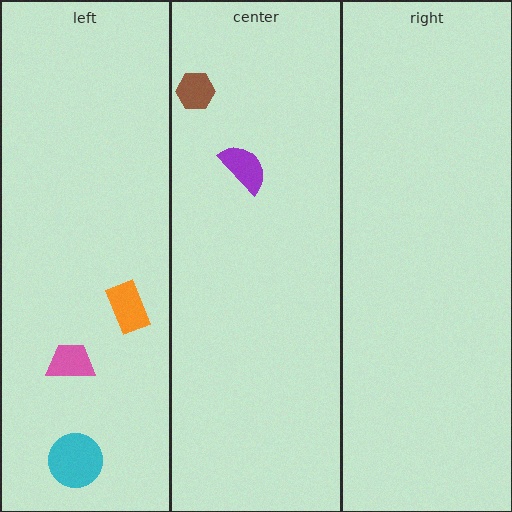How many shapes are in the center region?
2.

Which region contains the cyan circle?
The left region.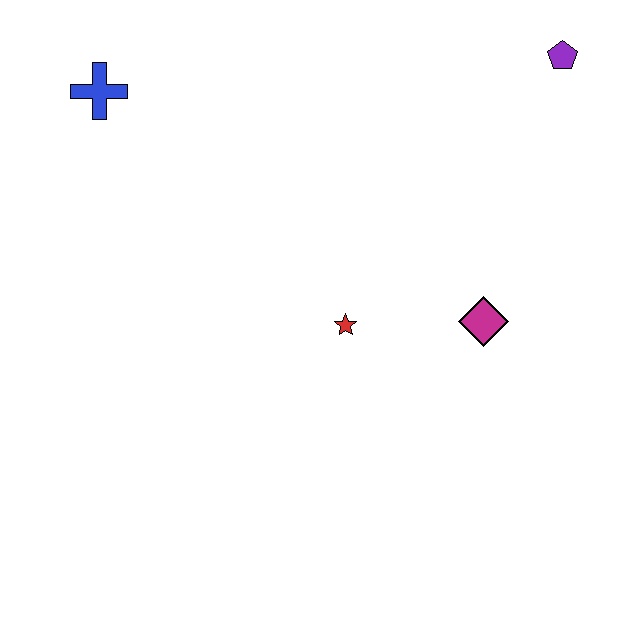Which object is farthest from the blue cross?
The purple pentagon is farthest from the blue cross.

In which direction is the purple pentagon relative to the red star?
The purple pentagon is above the red star.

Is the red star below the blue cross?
Yes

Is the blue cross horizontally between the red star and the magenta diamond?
No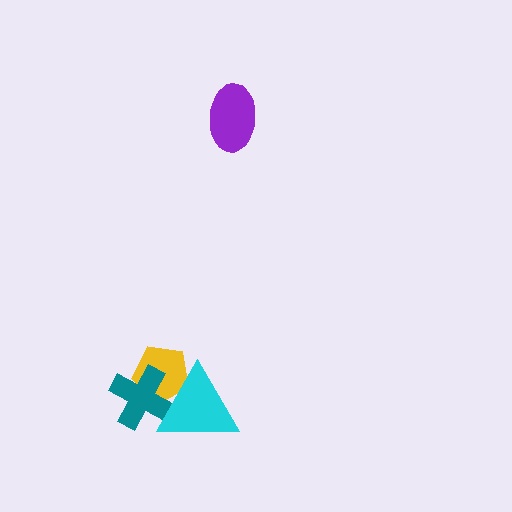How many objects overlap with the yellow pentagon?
2 objects overlap with the yellow pentagon.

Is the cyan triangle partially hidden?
No, no other shape covers it.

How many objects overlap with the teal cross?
2 objects overlap with the teal cross.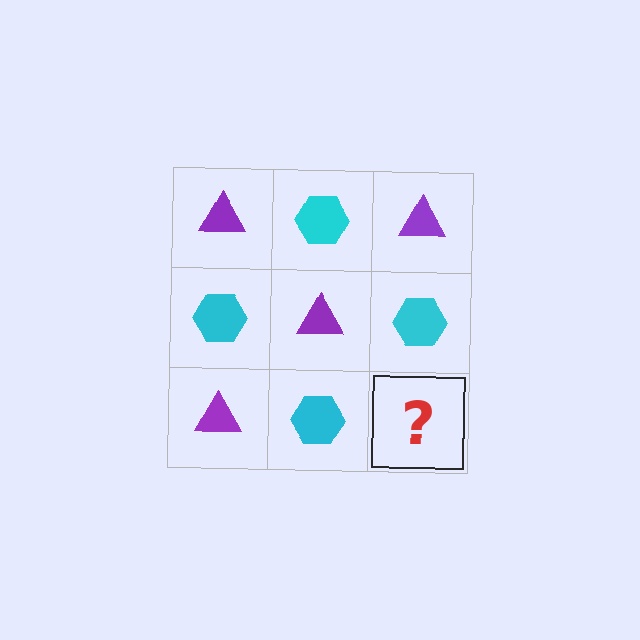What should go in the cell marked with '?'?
The missing cell should contain a purple triangle.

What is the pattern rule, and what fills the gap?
The rule is that it alternates purple triangle and cyan hexagon in a checkerboard pattern. The gap should be filled with a purple triangle.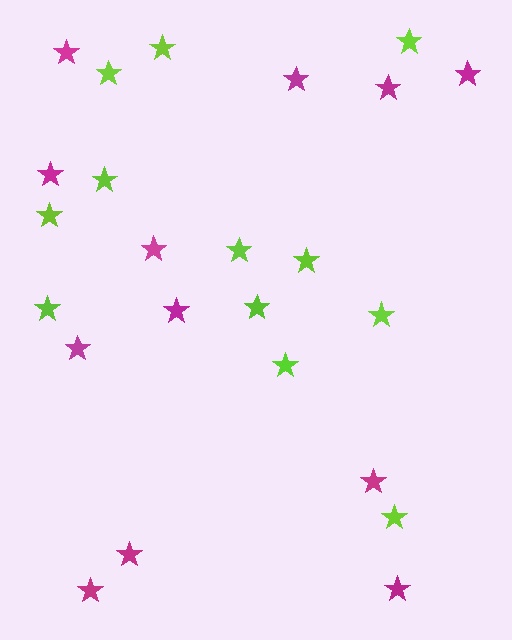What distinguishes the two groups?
There are 2 groups: one group of magenta stars (12) and one group of lime stars (12).